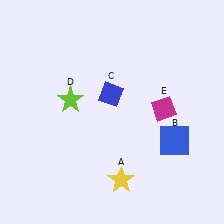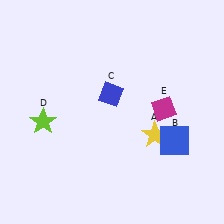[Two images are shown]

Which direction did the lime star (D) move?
The lime star (D) moved left.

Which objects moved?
The objects that moved are: the yellow star (A), the lime star (D).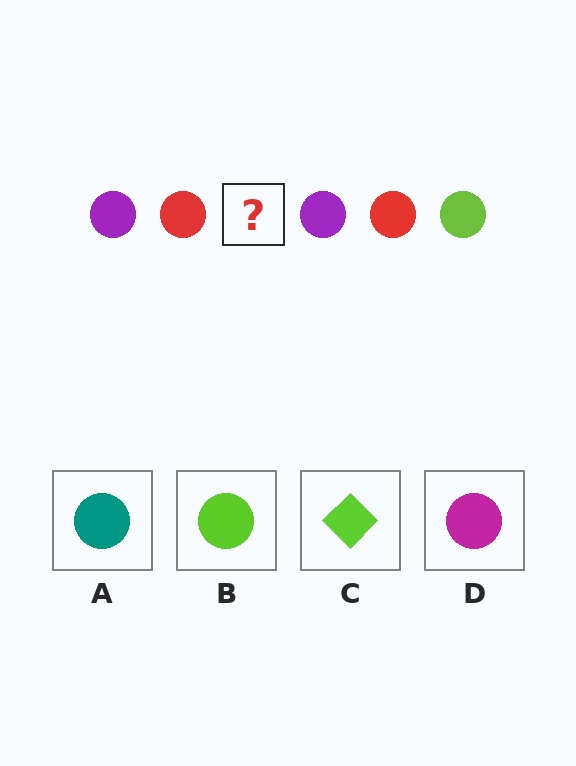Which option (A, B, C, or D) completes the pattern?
B.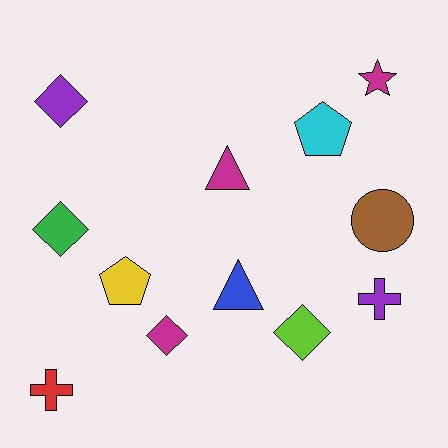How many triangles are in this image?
There are 2 triangles.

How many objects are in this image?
There are 12 objects.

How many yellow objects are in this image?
There is 1 yellow object.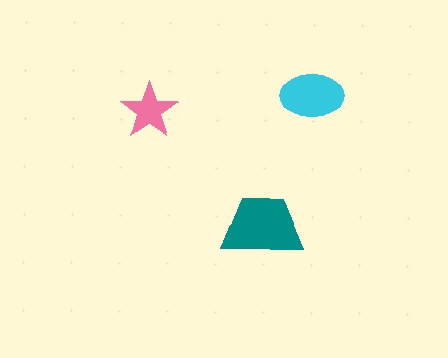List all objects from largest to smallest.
The teal trapezoid, the cyan ellipse, the pink star.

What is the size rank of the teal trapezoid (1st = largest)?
1st.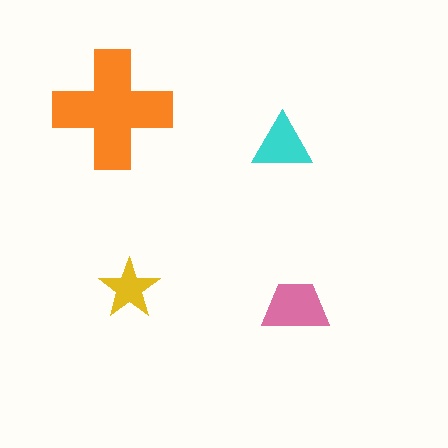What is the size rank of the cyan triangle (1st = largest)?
3rd.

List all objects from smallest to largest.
The yellow star, the cyan triangle, the pink trapezoid, the orange cross.